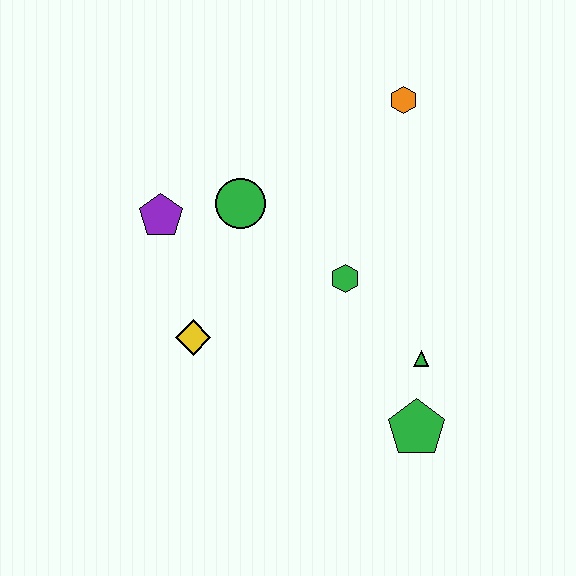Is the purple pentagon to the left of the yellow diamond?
Yes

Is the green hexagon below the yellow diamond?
No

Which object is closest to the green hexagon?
The green triangle is closest to the green hexagon.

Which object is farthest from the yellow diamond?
The orange hexagon is farthest from the yellow diamond.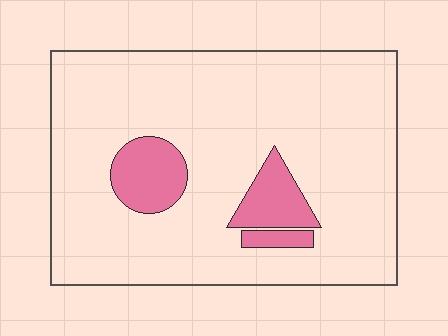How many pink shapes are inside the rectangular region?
3.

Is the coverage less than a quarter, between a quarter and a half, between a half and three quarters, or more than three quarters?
Less than a quarter.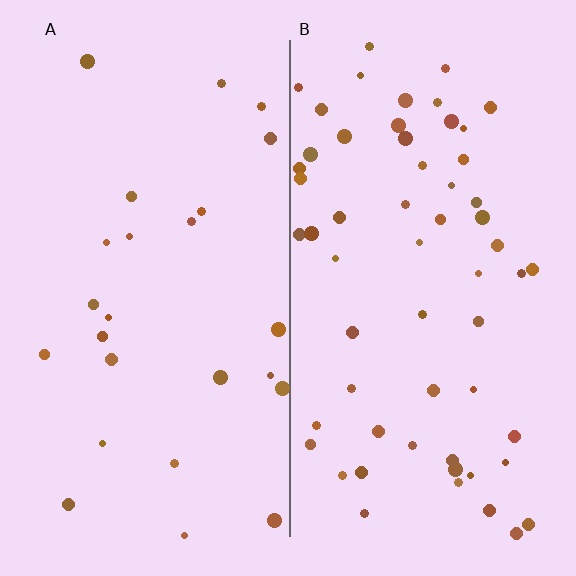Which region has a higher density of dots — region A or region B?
B (the right).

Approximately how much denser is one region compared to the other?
Approximately 2.4× — region B over region A.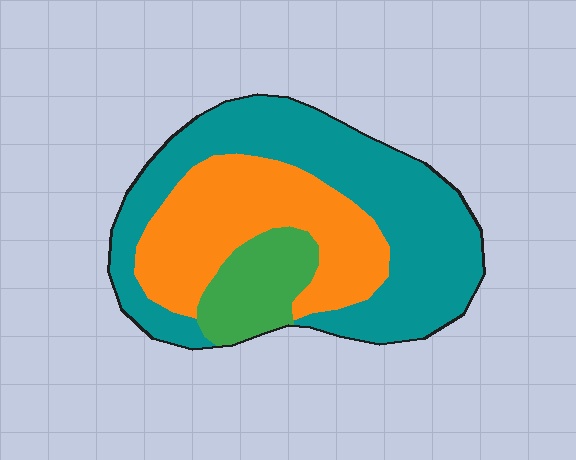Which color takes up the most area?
Teal, at roughly 55%.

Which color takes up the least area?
Green, at roughly 15%.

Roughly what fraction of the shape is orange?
Orange takes up about one third (1/3) of the shape.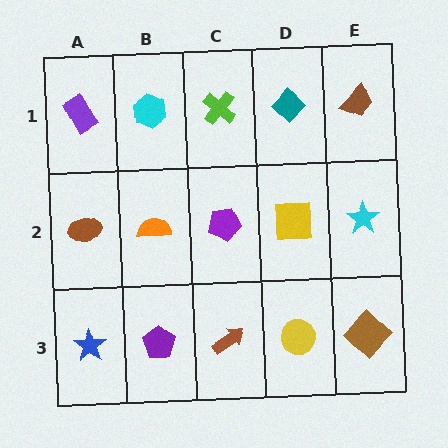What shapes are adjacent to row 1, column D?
A yellow square (row 2, column D), a lime cross (row 1, column C), a brown trapezoid (row 1, column E).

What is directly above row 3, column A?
A brown ellipse.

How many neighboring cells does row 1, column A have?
2.